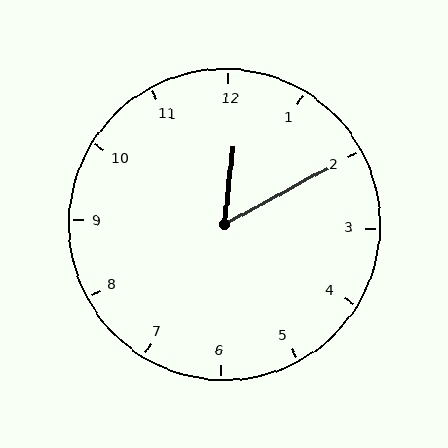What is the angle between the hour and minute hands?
Approximately 55 degrees.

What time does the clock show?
12:10.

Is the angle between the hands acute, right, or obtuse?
It is acute.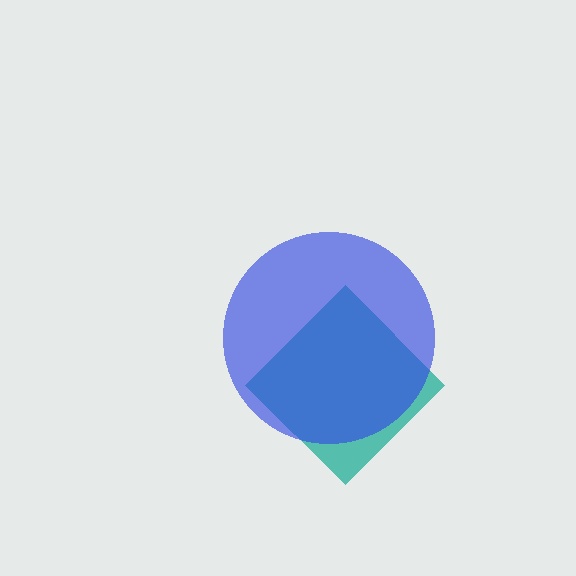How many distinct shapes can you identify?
There are 2 distinct shapes: a teal diamond, a blue circle.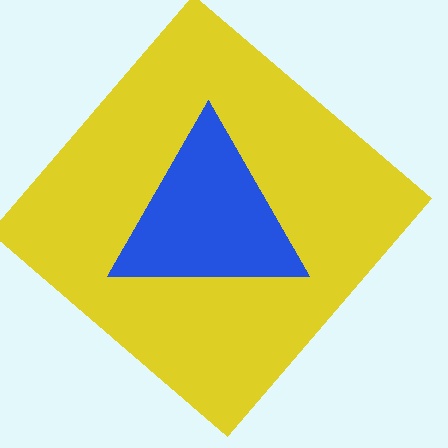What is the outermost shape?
The yellow diamond.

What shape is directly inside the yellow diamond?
The blue triangle.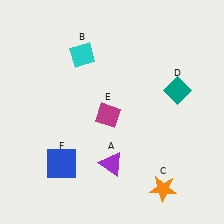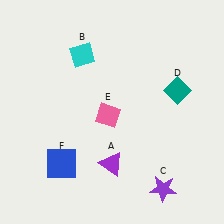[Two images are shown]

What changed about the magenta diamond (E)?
In Image 1, E is magenta. In Image 2, it changed to pink.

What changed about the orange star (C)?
In Image 1, C is orange. In Image 2, it changed to purple.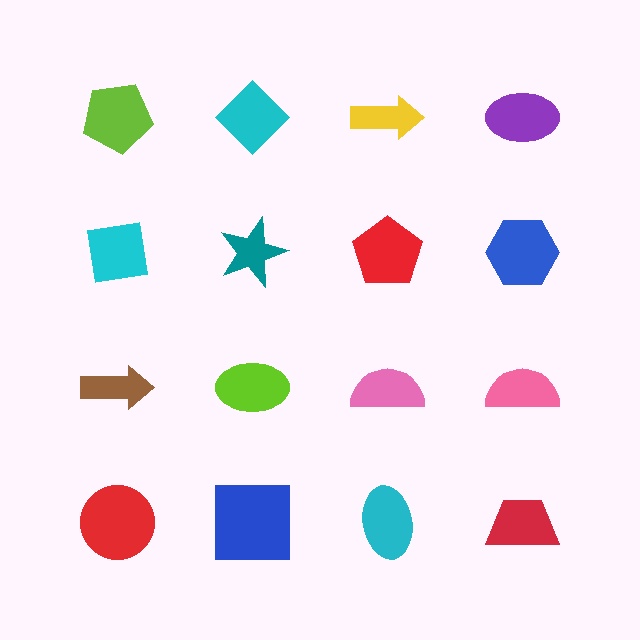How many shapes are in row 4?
4 shapes.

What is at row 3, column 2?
A lime ellipse.